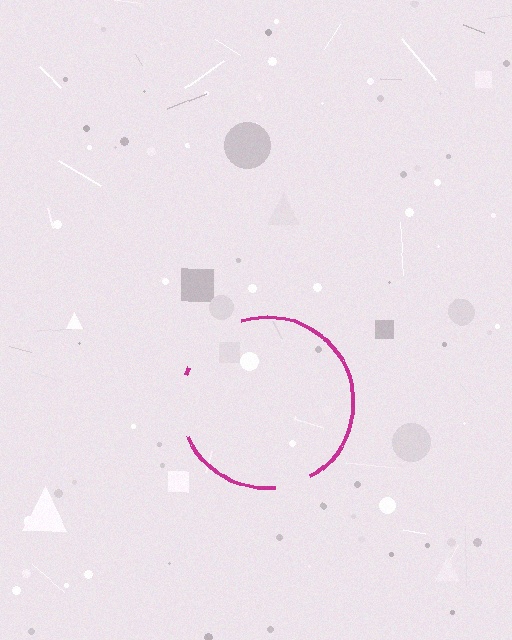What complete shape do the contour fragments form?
The contour fragments form a circle.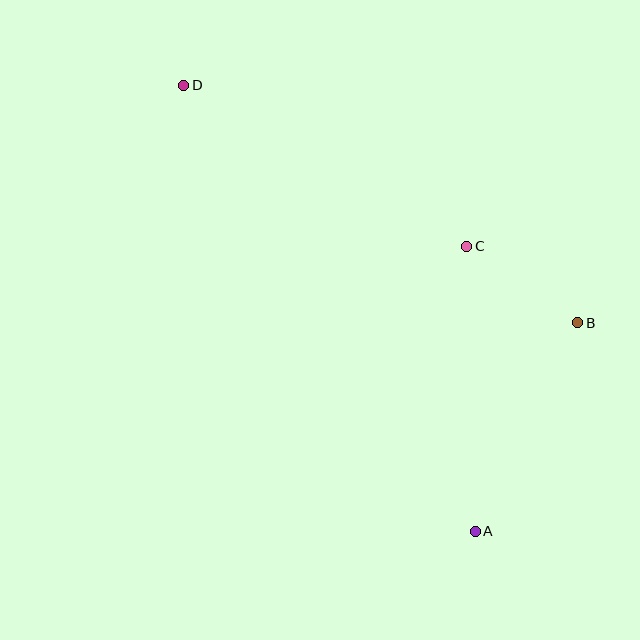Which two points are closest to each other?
Points B and C are closest to each other.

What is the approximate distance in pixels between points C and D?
The distance between C and D is approximately 326 pixels.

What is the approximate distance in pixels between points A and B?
The distance between A and B is approximately 232 pixels.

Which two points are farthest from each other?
Points A and D are farthest from each other.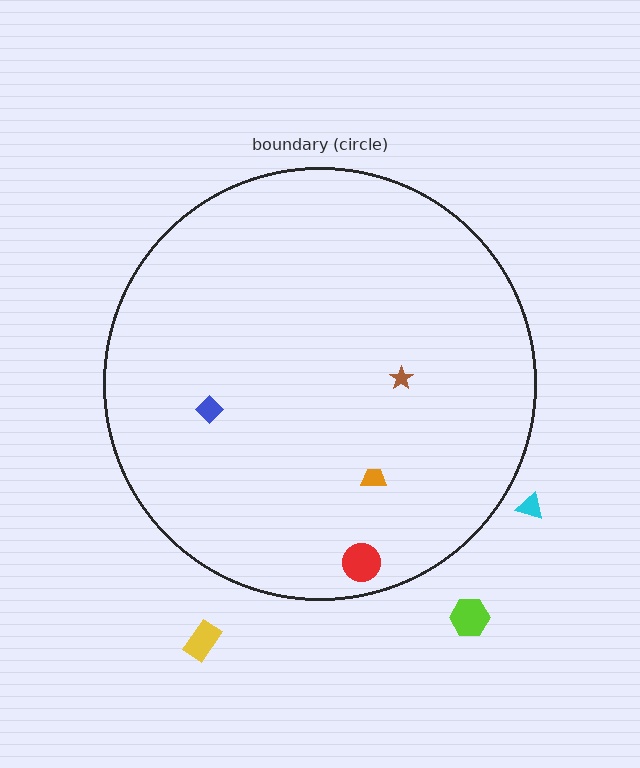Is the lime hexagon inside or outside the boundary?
Outside.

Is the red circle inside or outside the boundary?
Inside.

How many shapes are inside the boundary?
4 inside, 3 outside.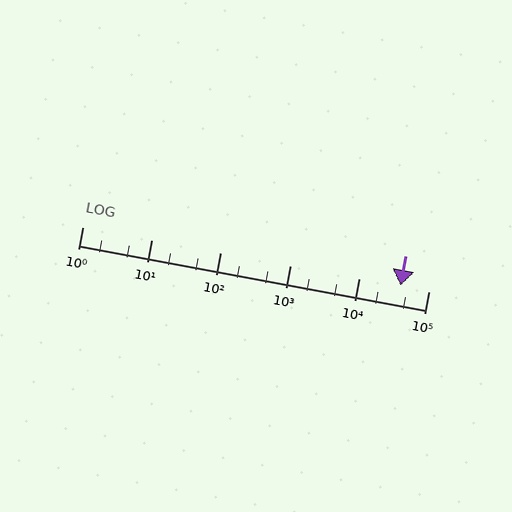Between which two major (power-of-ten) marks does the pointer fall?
The pointer is between 10000 and 100000.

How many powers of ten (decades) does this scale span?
The scale spans 5 decades, from 1 to 100000.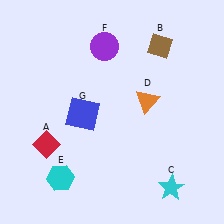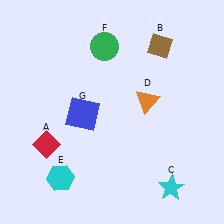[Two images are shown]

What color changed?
The circle (F) changed from purple in Image 1 to green in Image 2.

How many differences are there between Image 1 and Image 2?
There is 1 difference between the two images.